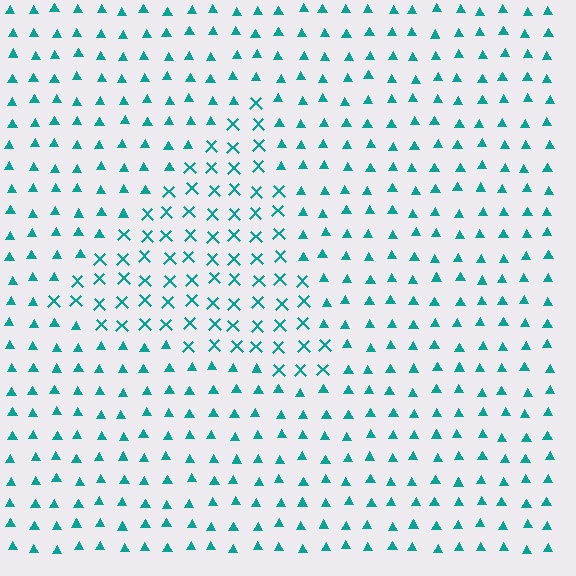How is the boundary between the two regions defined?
The boundary is defined by a change in element shape: X marks inside vs. triangles outside. All elements share the same color and spacing.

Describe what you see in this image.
The image is filled with small teal elements arranged in a uniform grid. A triangle-shaped region contains X marks, while the surrounding area contains triangles. The boundary is defined purely by the change in element shape.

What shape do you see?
I see a triangle.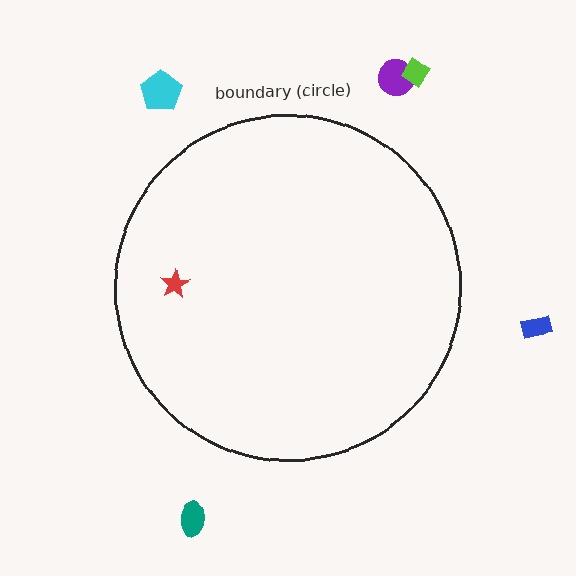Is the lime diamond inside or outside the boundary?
Outside.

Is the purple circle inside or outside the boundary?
Outside.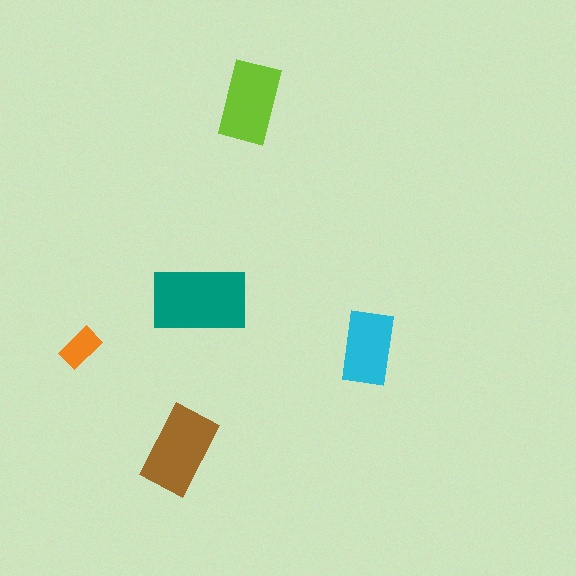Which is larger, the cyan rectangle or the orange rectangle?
The cyan one.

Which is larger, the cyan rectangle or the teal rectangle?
The teal one.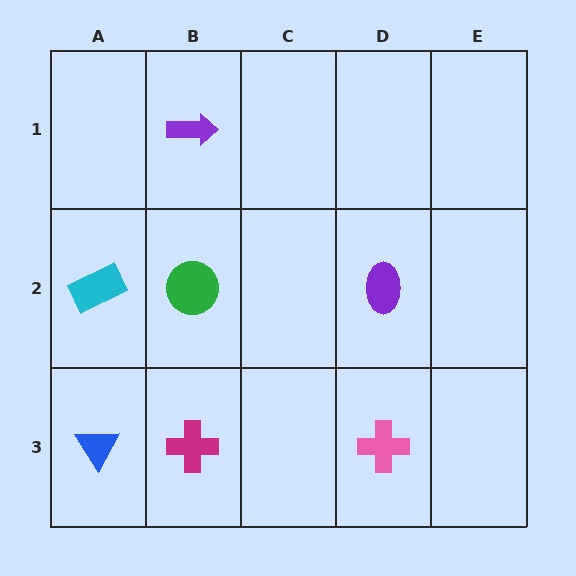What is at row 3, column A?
A blue triangle.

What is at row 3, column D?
A pink cross.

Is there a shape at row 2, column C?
No, that cell is empty.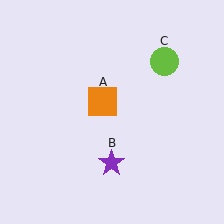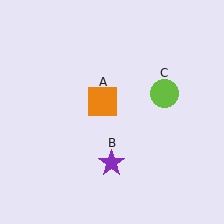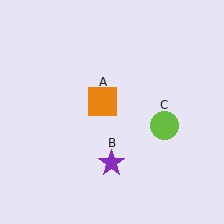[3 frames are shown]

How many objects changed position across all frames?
1 object changed position: lime circle (object C).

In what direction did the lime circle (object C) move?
The lime circle (object C) moved down.